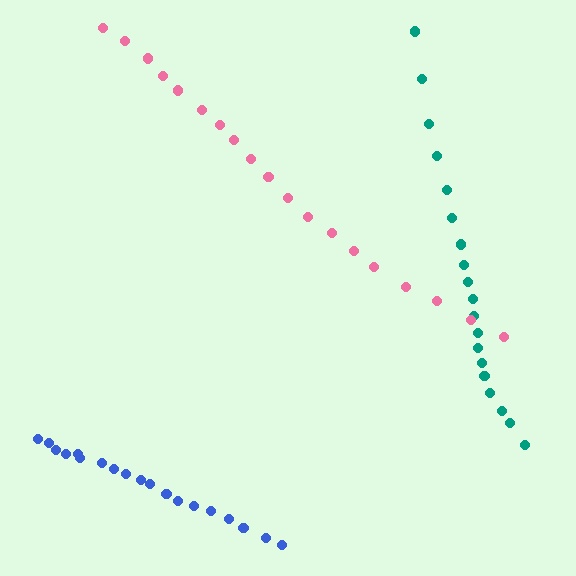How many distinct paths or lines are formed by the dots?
There are 3 distinct paths.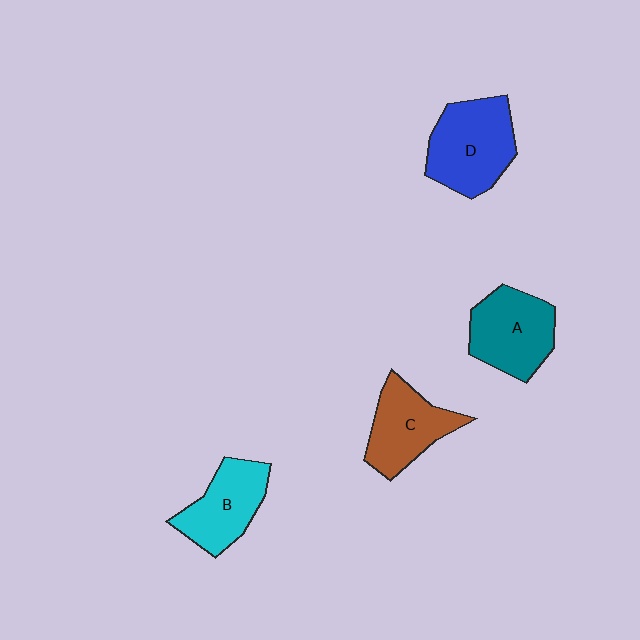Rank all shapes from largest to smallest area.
From largest to smallest: D (blue), A (teal), C (brown), B (cyan).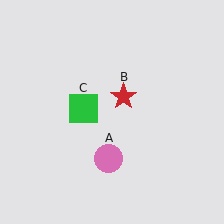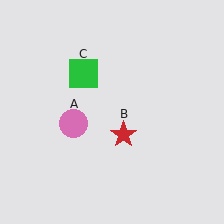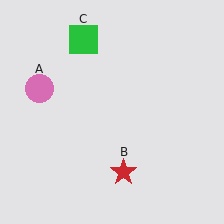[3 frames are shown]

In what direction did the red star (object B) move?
The red star (object B) moved down.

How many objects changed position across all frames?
3 objects changed position: pink circle (object A), red star (object B), green square (object C).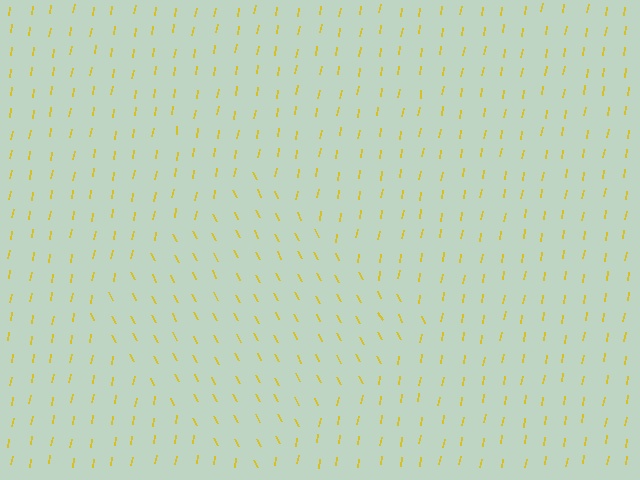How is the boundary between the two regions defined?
The boundary is defined purely by a change in line orientation (approximately 36 degrees difference). All lines are the same color and thickness.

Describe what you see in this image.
The image is filled with small yellow line segments. A diamond region in the image has lines oriented differently from the surrounding lines, creating a visible texture boundary.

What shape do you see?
I see a diamond.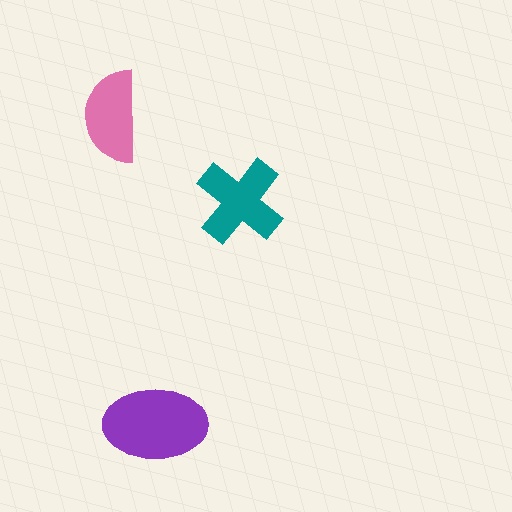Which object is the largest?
The purple ellipse.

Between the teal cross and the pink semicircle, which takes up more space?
The teal cross.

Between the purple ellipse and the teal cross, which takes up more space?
The purple ellipse.